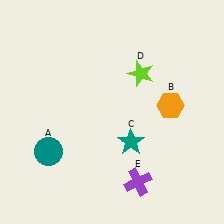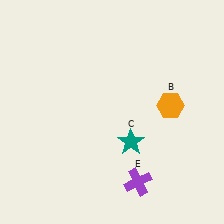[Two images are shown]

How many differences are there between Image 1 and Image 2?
There are 2 differences between the two images.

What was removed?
The teal circle (A), the lime star (D) were removed in Image 2.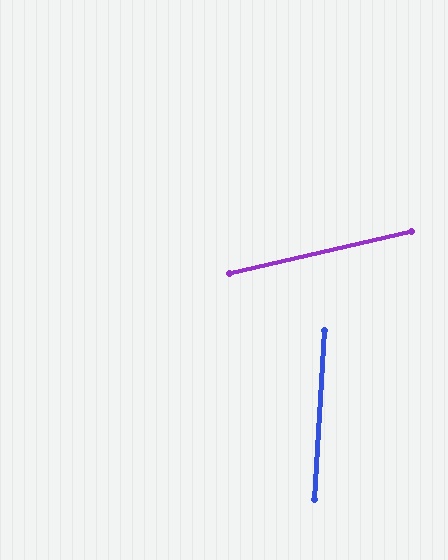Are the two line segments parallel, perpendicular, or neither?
Neither parallel nor perpendicular — they differ by about 74°.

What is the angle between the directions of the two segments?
Approximately 74 degrees.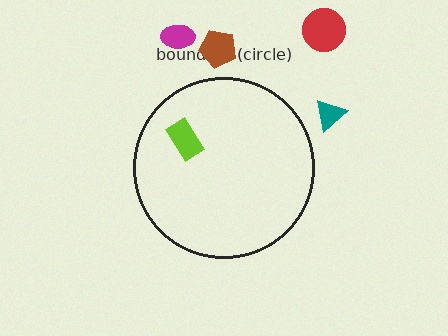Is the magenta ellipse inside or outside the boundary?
Outside.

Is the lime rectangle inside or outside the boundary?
Inside.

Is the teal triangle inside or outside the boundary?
Outside.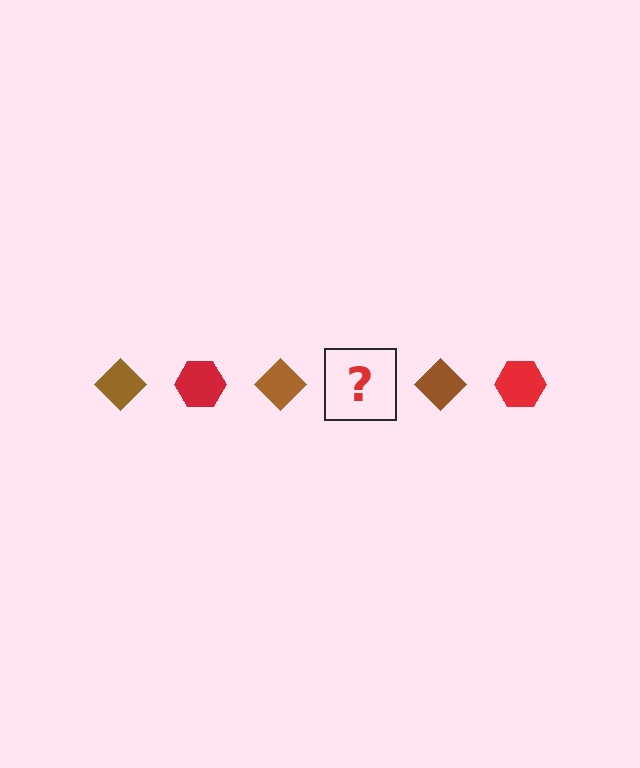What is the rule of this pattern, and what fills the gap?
The rule is that the pattern alternates between brown diamond and red hexagon. The gap should be filled with a red hexagon.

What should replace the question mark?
The question mark should be replaced with a red hexagon.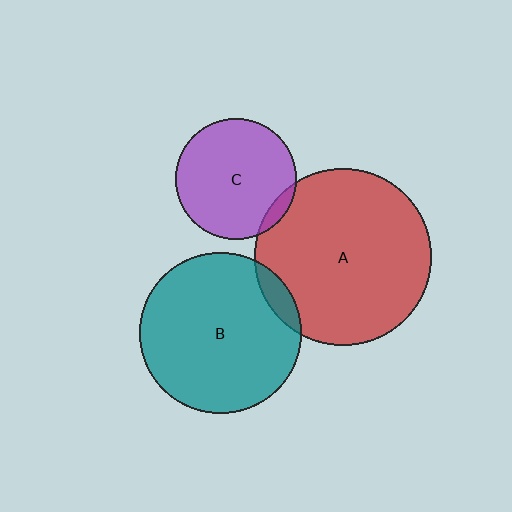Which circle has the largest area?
Circle A (red).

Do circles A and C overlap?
Yes.